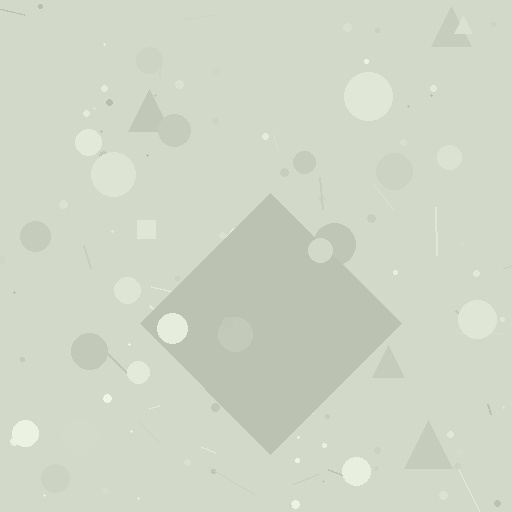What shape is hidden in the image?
A diamond is hidden in the image.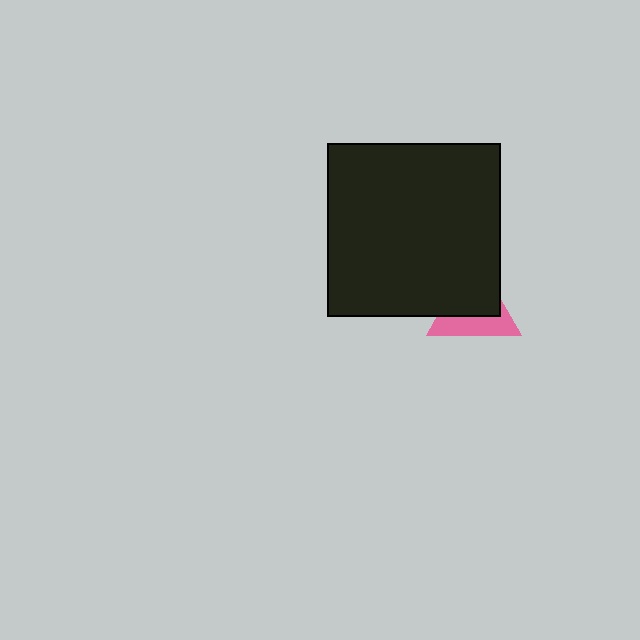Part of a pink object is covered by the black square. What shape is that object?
It is a triangle.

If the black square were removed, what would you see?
You would see the complete pink triangle.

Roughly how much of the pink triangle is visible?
A small part of it is visible (roughly 40%).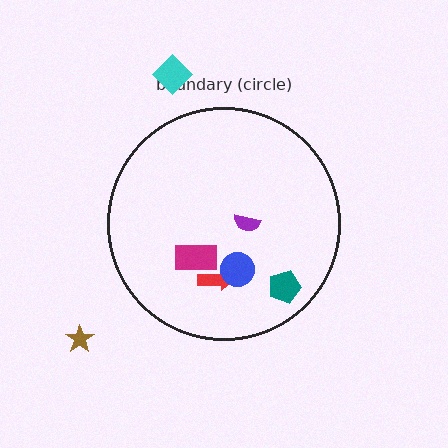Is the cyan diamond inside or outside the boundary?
Outside.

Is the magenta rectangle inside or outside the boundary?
Inside.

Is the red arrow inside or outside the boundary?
Inside.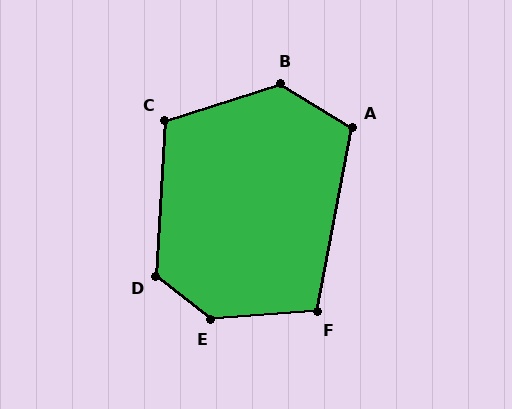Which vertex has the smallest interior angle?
F, at approximately 105 degrees.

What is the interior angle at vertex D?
Approximately 124 degrees (obtuse).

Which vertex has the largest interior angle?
E, at approximately 138 degrees.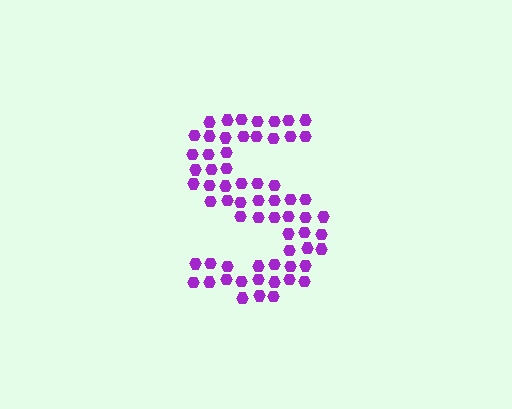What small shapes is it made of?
It is made of small hexagons.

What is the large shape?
The large shape is the letter S.